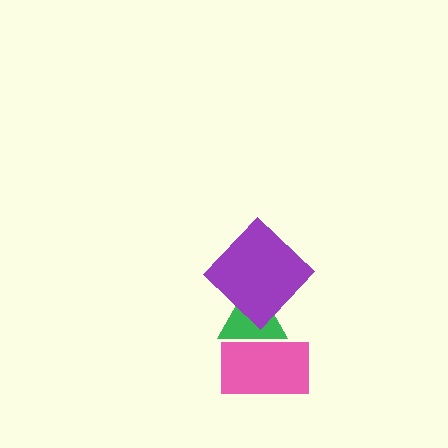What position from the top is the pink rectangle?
The pink rectangle is 3rd from the top.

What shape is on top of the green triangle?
The purple diamond is on top of the green triangle.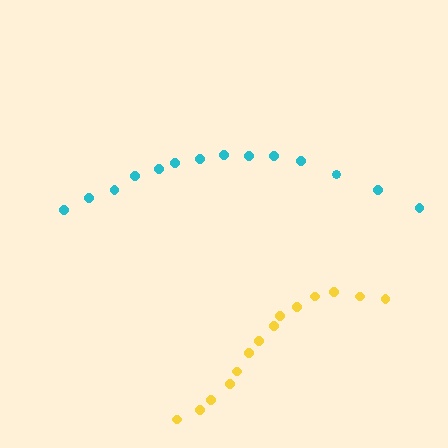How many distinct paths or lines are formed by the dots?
There are 2 distinct paths.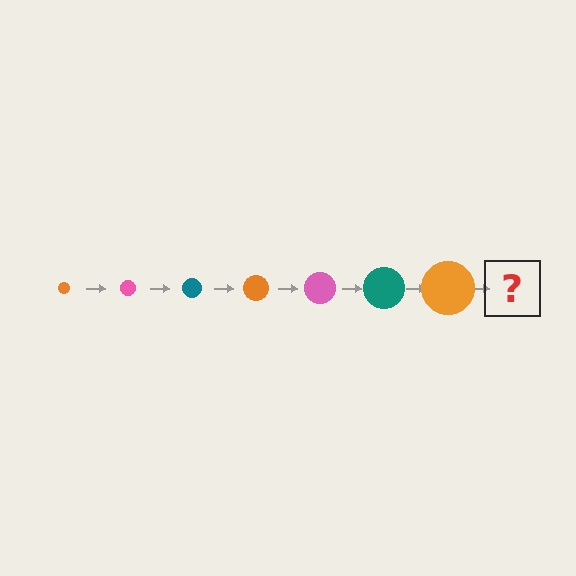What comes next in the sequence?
The next element should be a pink circle, larger than the previous one.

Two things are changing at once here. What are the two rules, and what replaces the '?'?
The two rules are that the circle grows larger each step and the color cycles through orange, pink, and teal. The '?' should be a pink circle, larger than the previous one.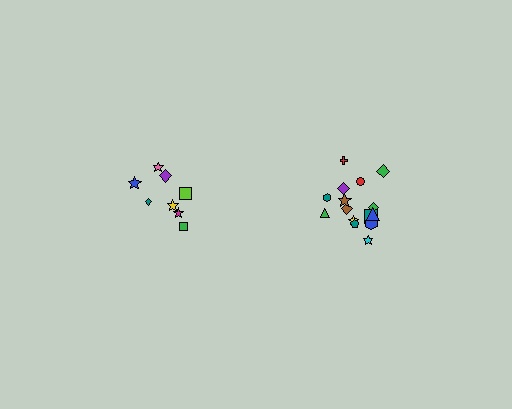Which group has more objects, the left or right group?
The right group.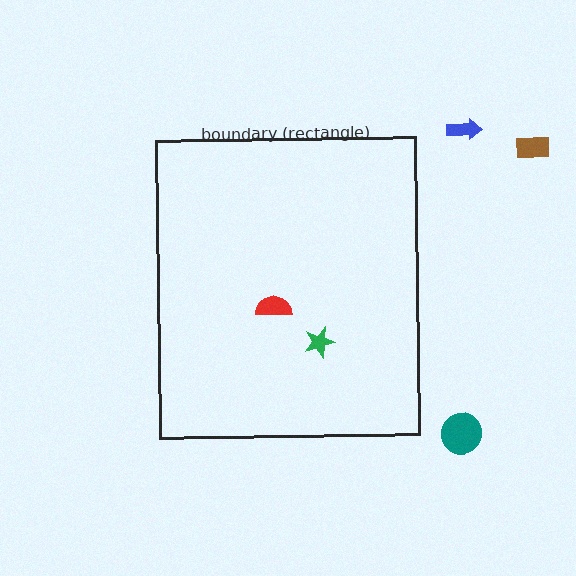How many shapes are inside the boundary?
2 inside, 3 outside.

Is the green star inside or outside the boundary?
Inside.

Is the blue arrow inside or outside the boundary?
Outside.